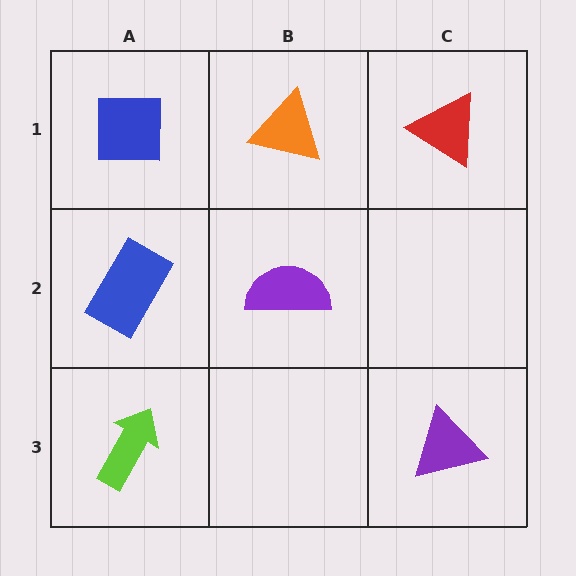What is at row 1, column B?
An orange triangle.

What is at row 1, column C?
A red triangle.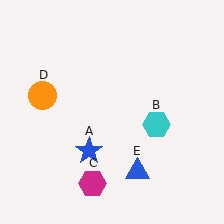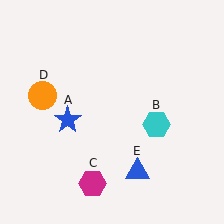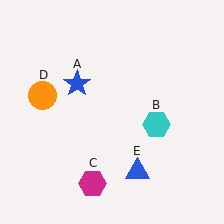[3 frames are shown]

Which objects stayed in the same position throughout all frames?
Cyan hexagon (object B) and magenta hexagon (object C) and orange circle (object D) and blue triangle (object E) remained stationary.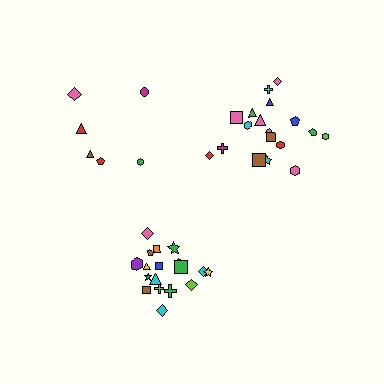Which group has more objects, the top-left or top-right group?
The top-right group.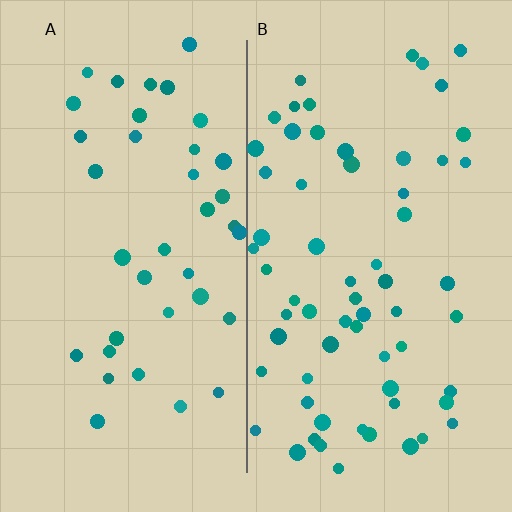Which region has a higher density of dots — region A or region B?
B (the right).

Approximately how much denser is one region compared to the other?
Approximately 1.7× — region B over region A.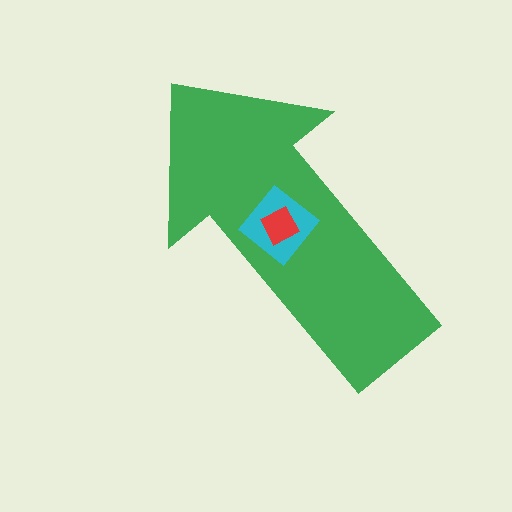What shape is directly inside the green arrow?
The cyan diamond.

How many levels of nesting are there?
3.